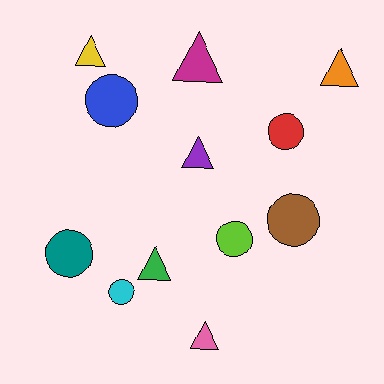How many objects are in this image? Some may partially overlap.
There are 12 objects.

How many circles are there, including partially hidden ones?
There are 6 circles.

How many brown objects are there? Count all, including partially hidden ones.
There is 1 brown object.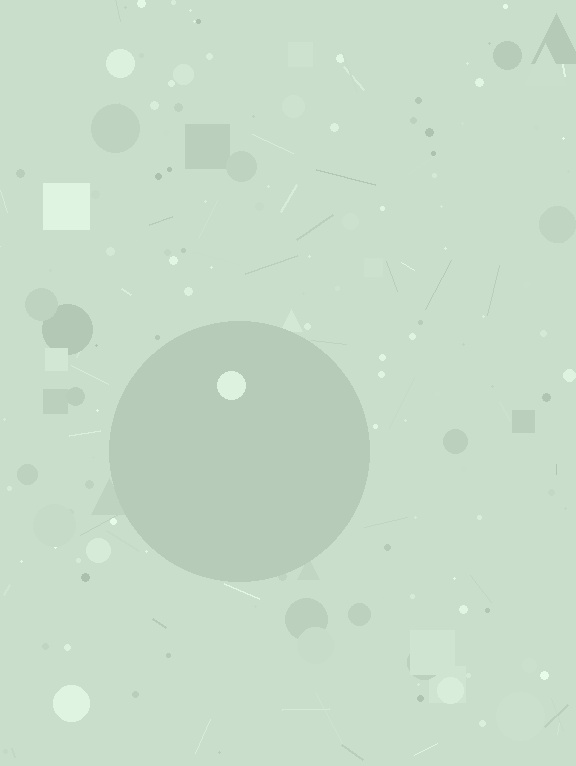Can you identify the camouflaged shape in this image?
The camouflaged shape is a circle.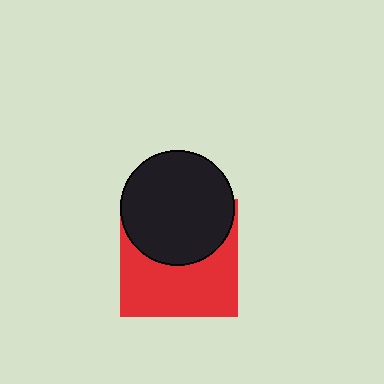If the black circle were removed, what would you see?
You would see the complete red square.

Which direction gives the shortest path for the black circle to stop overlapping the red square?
Moving up gives the shortest separation.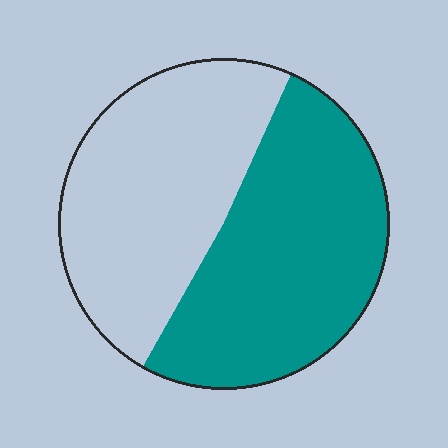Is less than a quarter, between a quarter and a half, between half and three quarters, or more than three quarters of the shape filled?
Between half and three quarters.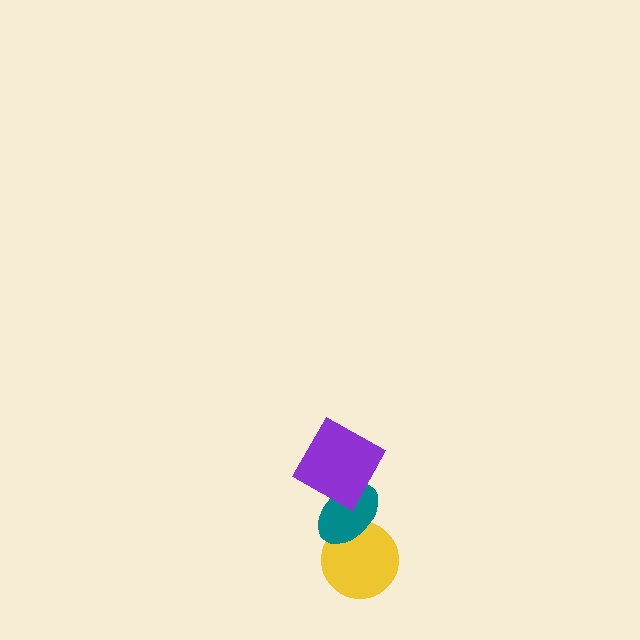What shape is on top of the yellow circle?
The teal ellipse is on top of the yellow circle.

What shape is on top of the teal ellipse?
The purple square is on top of the teal ellipse.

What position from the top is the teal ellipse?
The teal ellipse is 2nd from the top.